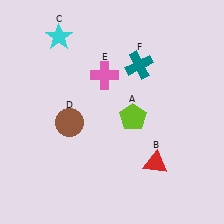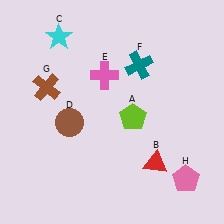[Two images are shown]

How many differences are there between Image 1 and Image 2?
There are 2 differences between the two images.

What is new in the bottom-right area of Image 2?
A pink pentagon (H) was added in the bottom-right area of Image 2.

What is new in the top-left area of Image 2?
A brown cross (G) was added in the top-left area of Image 2.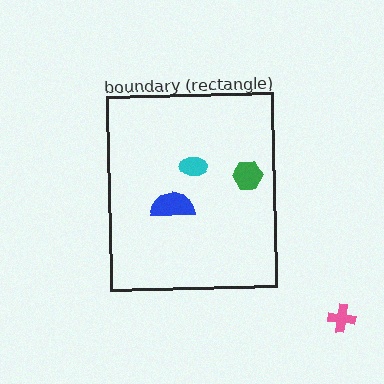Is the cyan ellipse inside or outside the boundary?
Inside.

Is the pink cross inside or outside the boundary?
Outside.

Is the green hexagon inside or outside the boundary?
Inside.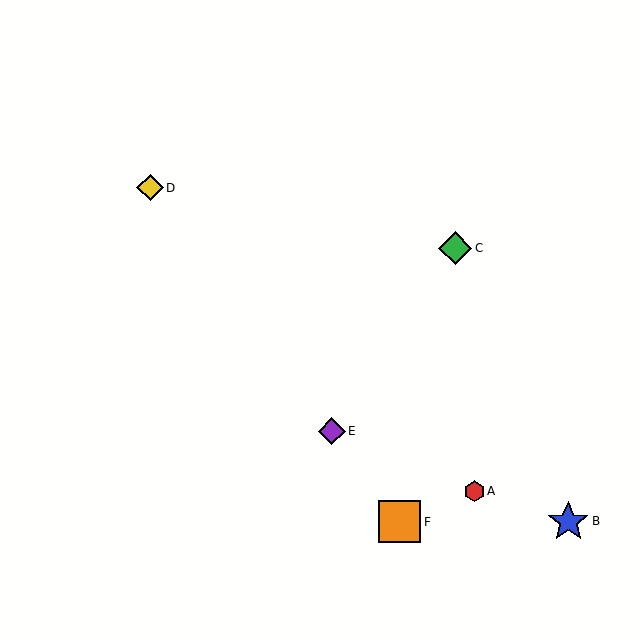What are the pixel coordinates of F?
Object F is at (399, 522).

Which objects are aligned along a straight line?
Objects D, E, F are aligned along a straight line.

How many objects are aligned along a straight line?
3 objects (D, E, F) are aligned along a straight line.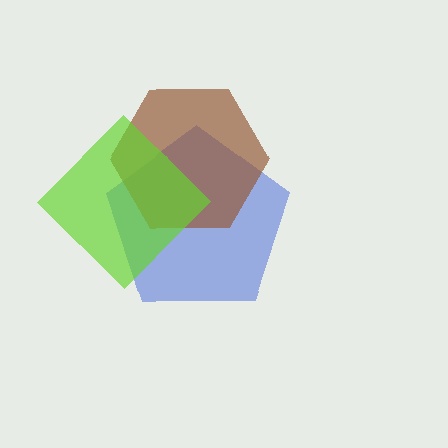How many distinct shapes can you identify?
There are 3 distinct shapes: a blue pentagon, a brown hexagon, a lime diamond.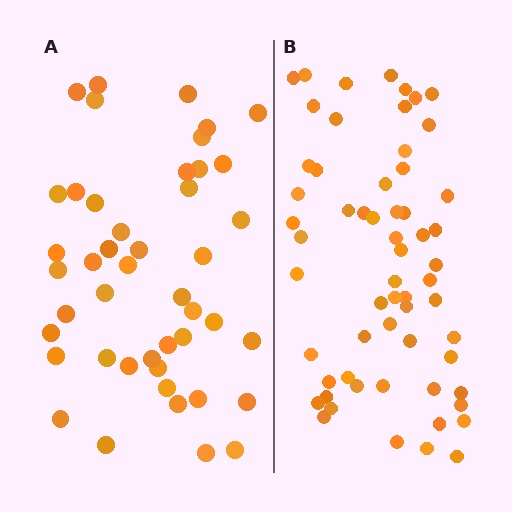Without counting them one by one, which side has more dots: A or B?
Region B (the right region) has more dots.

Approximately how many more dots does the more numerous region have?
Region B has approximately 15 more dots than region A.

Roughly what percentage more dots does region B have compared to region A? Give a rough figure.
About 35% more.